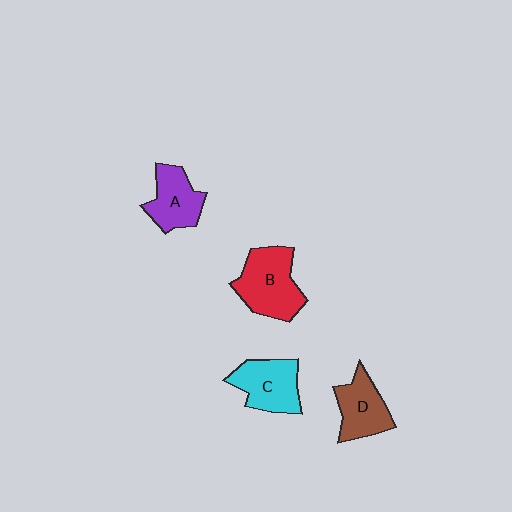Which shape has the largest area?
Shape B (red).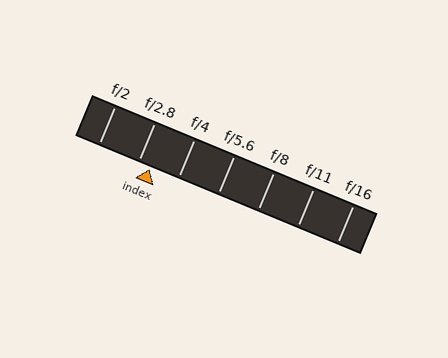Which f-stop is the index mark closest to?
The index mark is closest to f/2.8.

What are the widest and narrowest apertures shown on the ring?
The widest aperture shown is f/2 and the narrowest is f/16.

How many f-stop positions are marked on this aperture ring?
There are 7 f-stop positions marked.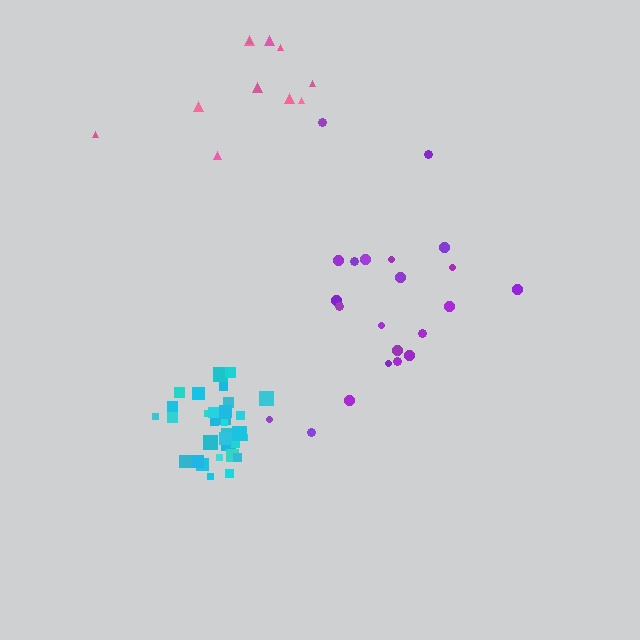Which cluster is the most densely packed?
Cyan.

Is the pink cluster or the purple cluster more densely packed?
Purple.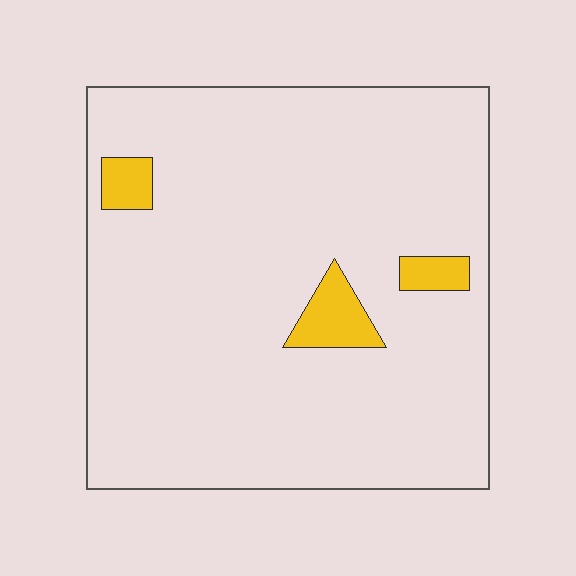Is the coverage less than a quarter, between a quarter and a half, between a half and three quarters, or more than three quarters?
Less than a quarter.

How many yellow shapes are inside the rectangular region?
3.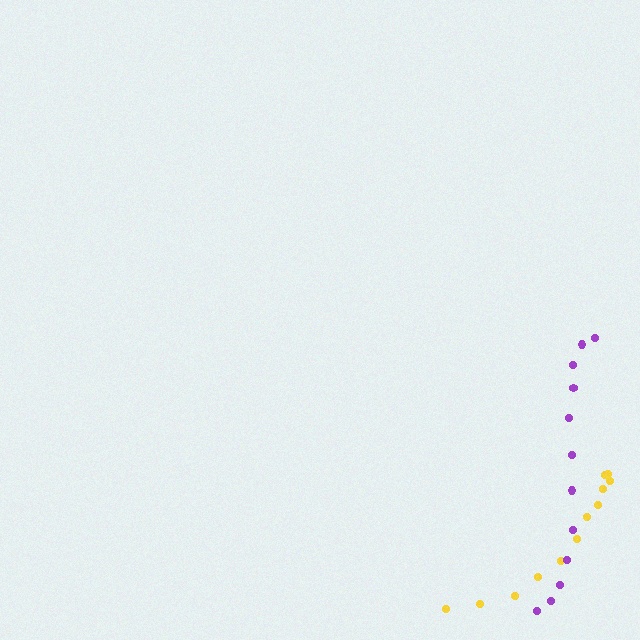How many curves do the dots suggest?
There are 2 distinct paths.